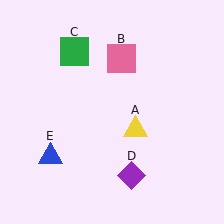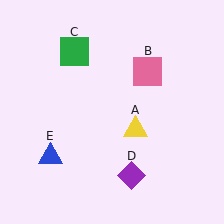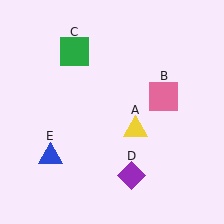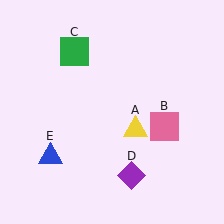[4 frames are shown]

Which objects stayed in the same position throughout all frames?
Yellow triangle (object A) and green square (object C) and purple diamond (object D) and blue triangle (object E) remained stationary.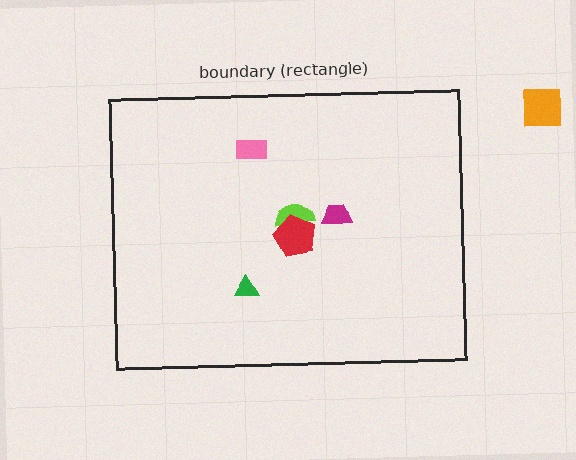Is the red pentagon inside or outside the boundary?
Inside.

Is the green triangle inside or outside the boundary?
Inside.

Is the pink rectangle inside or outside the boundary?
Inside.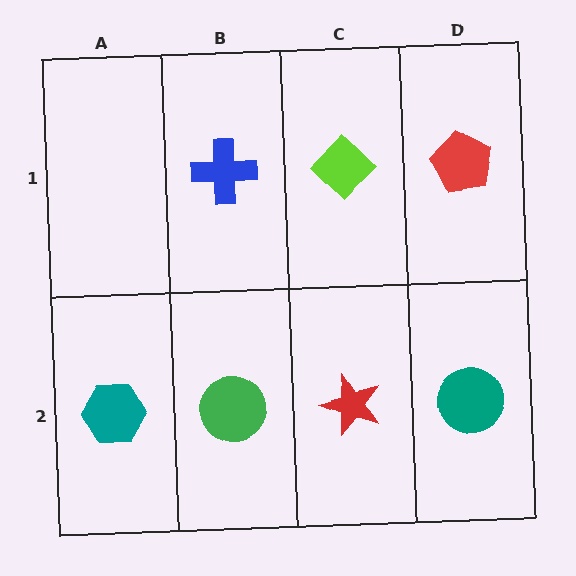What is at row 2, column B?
A green circle.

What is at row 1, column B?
A blue cross.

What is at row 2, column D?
A teal circle.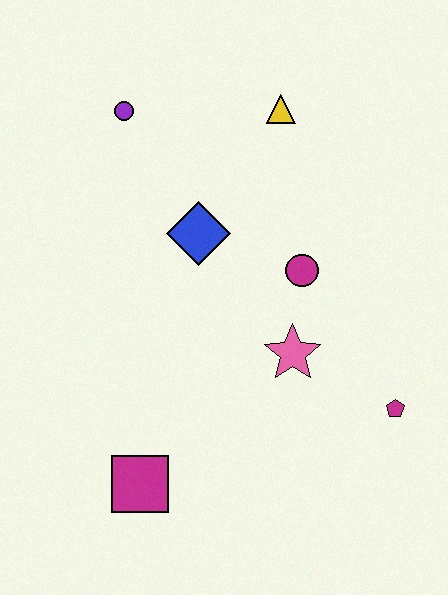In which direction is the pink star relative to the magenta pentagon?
The pink star is to the left of the magenta pentagon.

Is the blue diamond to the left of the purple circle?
No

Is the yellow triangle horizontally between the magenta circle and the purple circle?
Yes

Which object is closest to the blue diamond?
The magenta circle is closest to the blue diamond.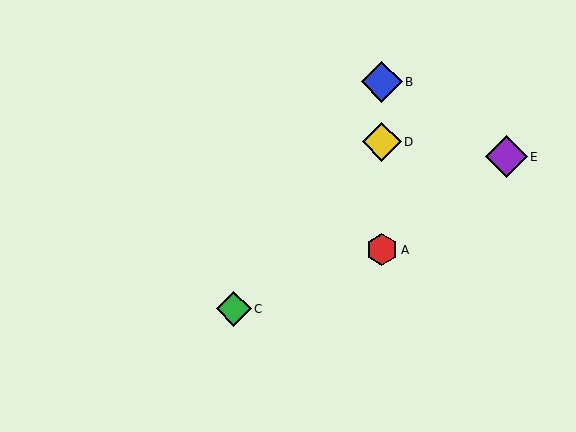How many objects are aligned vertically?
3 objects (A, B, D) are aligned vertically.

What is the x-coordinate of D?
Object D is at x≈382.